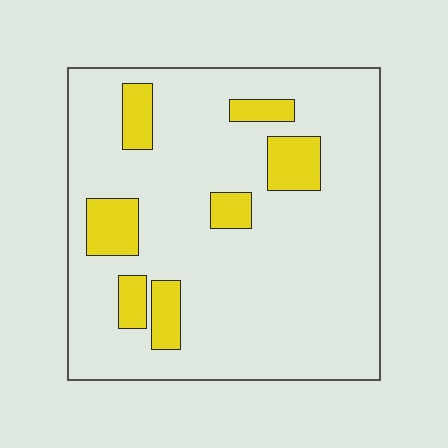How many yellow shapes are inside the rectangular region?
7.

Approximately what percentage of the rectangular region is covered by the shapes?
Approximately 15%.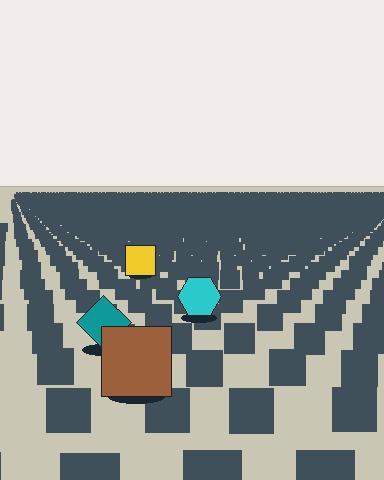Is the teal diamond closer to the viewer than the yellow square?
Yes. The teal diamond is closer — you can tell from the texture gradient: the ground texture is coarser near it.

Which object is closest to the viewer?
The brown square is closest. The texture marks near it are larger and more spread out.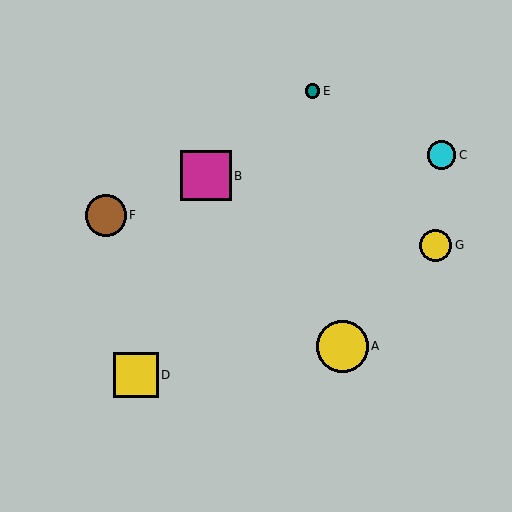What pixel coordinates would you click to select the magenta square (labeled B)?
Click at (206, 176) to select the magenta square B.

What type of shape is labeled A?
Shape A is a yellow circle.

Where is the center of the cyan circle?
The center of the cyan circle is at (441, 155).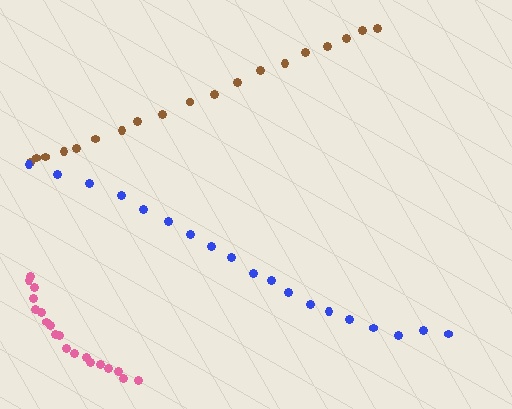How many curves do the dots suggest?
There are 3 distinct paths.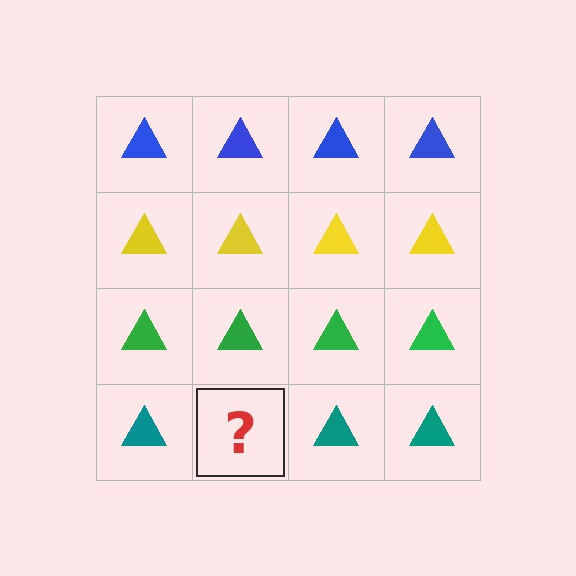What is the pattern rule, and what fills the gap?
The rule is that each row has a consistent color. The gap should be filled with a teal triangle.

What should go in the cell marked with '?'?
The missing cell should contain a teal triangle.